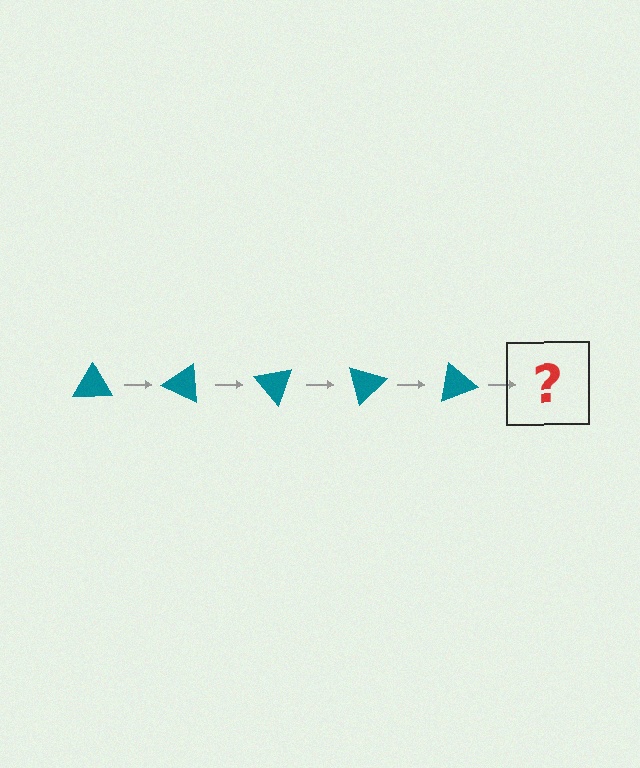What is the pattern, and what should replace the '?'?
The pattern is that the triangle rotates 25 degrees each step. The '?' should be a teal triangle rotated 125 degrees.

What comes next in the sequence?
The next element should be a teal triangle rotated 125 degrees.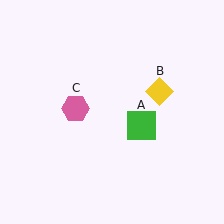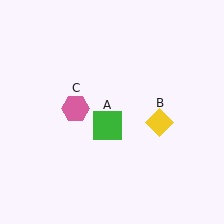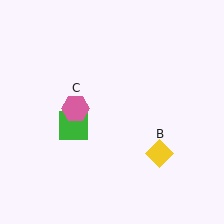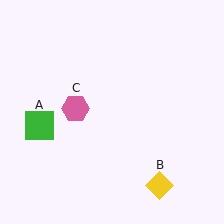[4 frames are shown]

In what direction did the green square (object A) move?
The green square (object A) moved left.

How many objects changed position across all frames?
2 objects changed position: green square (object A), yellow diamond (object B).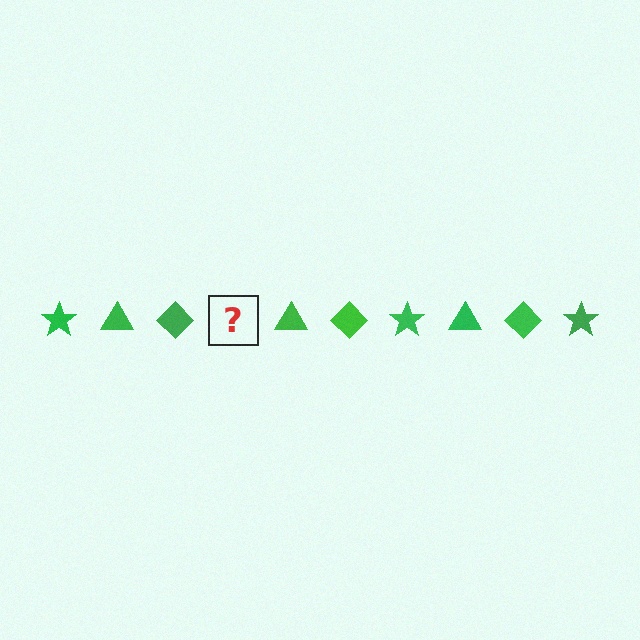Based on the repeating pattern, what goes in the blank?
The blank should be a green star.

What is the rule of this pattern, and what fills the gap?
The rule is that the pattern cycles through star, triangle, diamond shapes in green. The gap should be filled with a green star.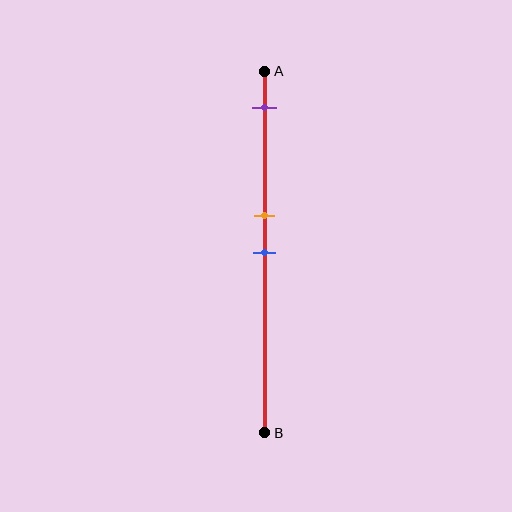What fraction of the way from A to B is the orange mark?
The orange mark is approximately 40% (0.4) of the way from A to B.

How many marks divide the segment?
There are 3 marks dividing the segment.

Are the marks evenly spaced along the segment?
No, the marks are not evenly spaced.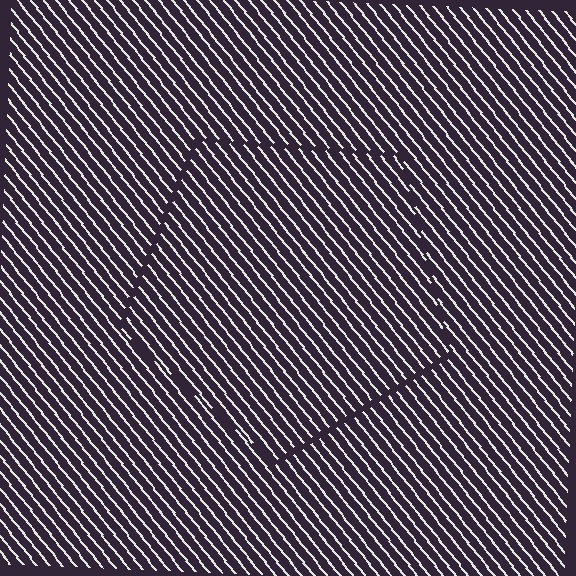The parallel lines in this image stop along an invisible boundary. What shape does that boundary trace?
An illusory pentagon. The interior of the shape contains the same grating, shifted by half a period — the contour is defined by the phase discontinuity where line-ends from the inner and outer gratings abut.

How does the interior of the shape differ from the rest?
The interior of the shape contains the same grating, shifted by half a period — the contour is defined by the phase discontinuity where line-ends from the inner and outer gratings abut.